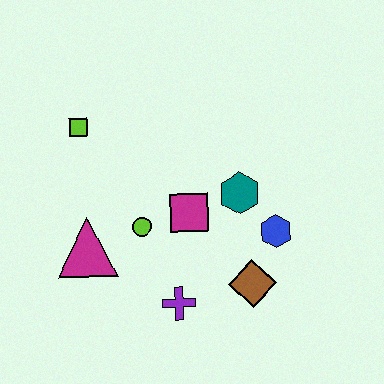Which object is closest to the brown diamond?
The blue hexagon is closest to the brown diamond.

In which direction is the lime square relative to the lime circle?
The lime square is above the lime circle.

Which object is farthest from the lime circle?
The blue hexagon is farthest from the lime circle.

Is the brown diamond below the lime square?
Yes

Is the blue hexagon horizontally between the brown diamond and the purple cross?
No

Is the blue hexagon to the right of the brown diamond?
Yes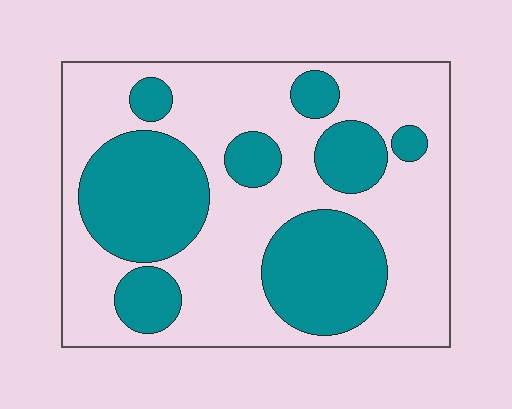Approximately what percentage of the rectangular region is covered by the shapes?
Approximately 35%.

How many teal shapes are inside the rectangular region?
8.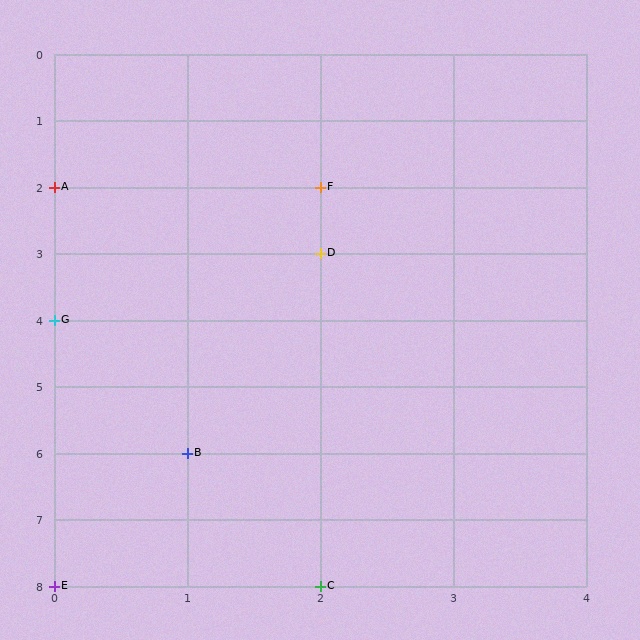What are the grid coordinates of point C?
Point C is at grid coordinates (2, 8).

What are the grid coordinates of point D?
Point D is at grid coordinates (2, 3).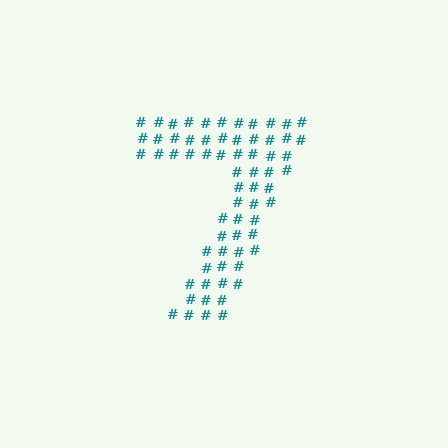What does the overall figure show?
The overall figure shows the digit 7.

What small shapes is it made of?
It is made of small hash symbols.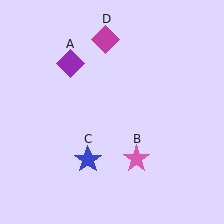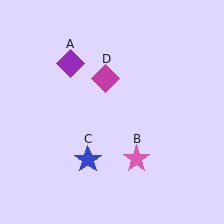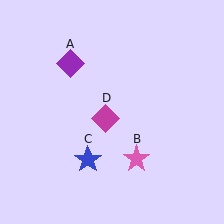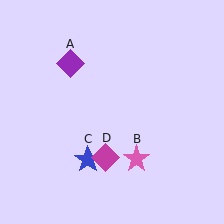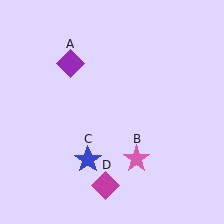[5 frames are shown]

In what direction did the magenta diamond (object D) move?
The magenta diamond (object D) moved down.